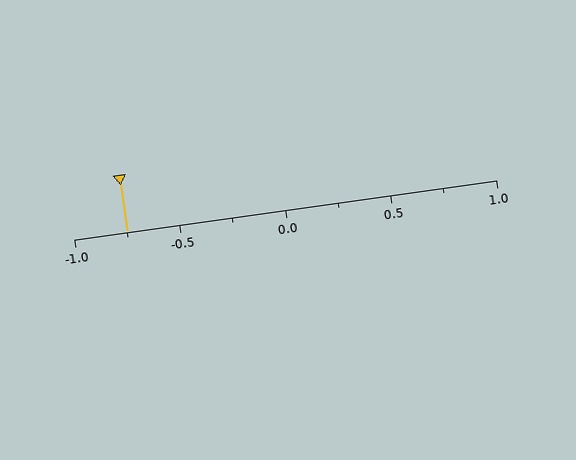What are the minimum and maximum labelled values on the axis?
The axis runs from -1.0 to 1.0.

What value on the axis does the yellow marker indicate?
The marker indicates approximately -0.75.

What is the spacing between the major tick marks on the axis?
The major ticks are spaced 0.5 apart.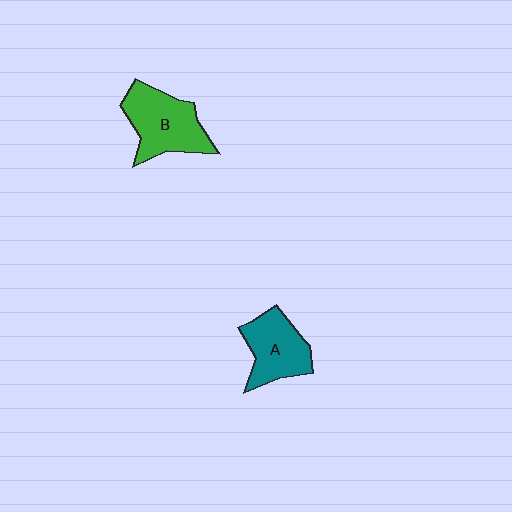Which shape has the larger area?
Shape B (green).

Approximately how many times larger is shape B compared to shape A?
Approximately 1.2 times.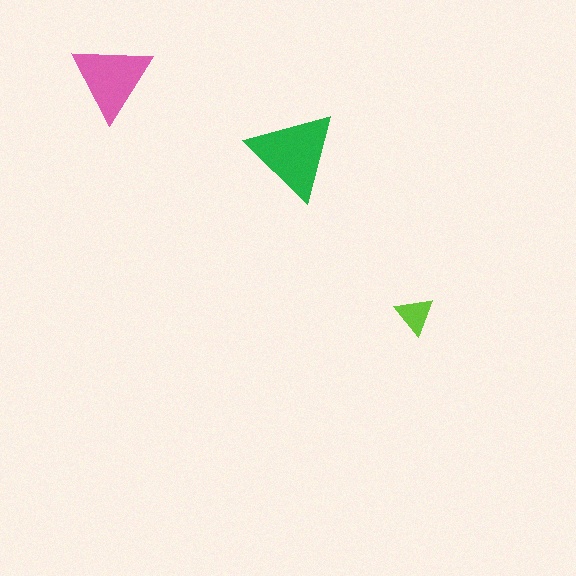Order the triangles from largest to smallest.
the green one, the pink one, the lime one.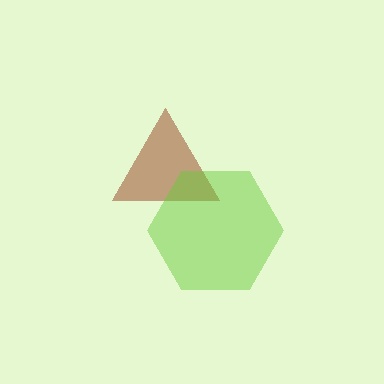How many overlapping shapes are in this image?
There are 2 overlapping shapes in the image.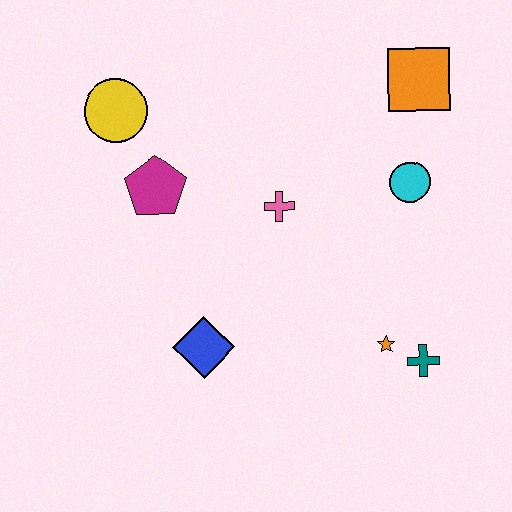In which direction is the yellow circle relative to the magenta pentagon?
The yellow circle is above the magenta pentagon.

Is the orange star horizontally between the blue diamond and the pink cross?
No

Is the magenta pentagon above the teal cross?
Yes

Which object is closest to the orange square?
The cyan circle is closest to the orange square.